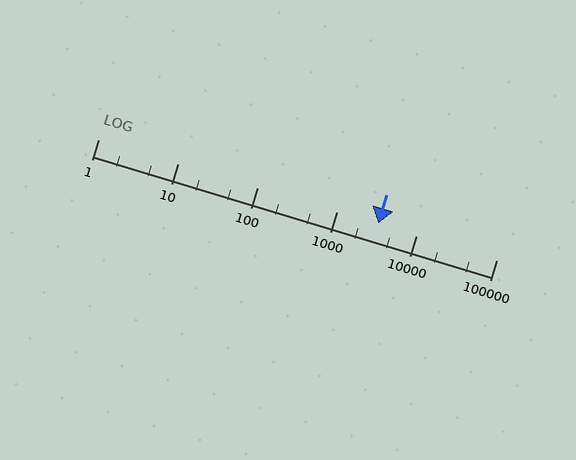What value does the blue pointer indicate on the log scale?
The pointer indicates approximately 3300.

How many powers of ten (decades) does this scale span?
The scale spans 5 decades, from 1 to 100000.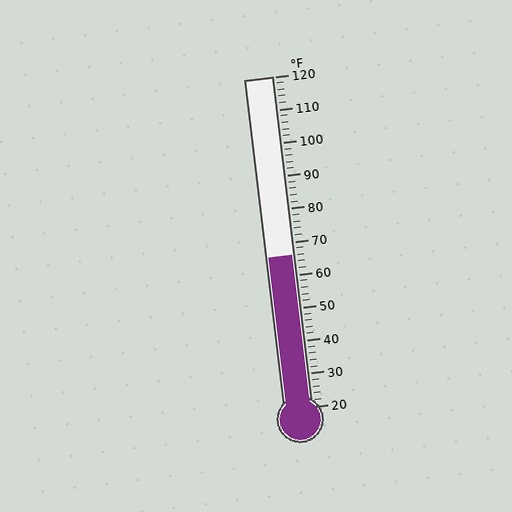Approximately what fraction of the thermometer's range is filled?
The thermometer is filled to approximately 45% of its range.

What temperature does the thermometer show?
The thermometer shows approximately 66°F.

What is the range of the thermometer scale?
The thermometer scale ranges from 20°F to 120°F.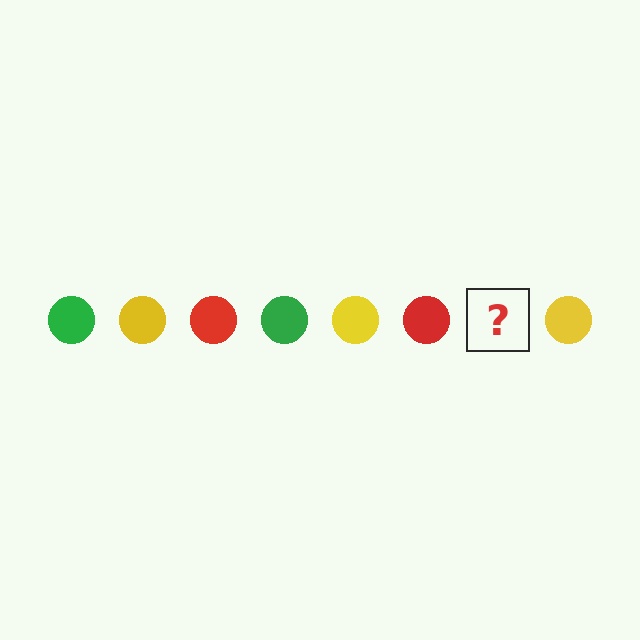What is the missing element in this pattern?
The missing element is a green circle.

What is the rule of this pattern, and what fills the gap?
The rule is that the pattern cycles through green, yellow, red circles. The gap should be filled with a green circle.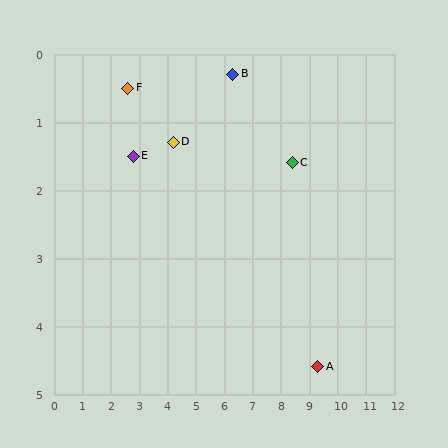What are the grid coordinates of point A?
Point A is at approximately (9.3, 4.6).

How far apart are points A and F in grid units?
Points A and F are about 7.9 grid units apart.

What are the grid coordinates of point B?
Point B is at approximately (6.3, 0.3).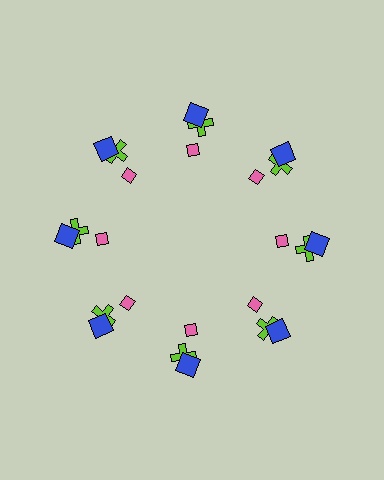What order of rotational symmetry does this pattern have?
This pattern has 8-fold rotational symmetry.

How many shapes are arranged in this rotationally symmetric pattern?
There are 24 shapes, arranged in 8 groups of 3.